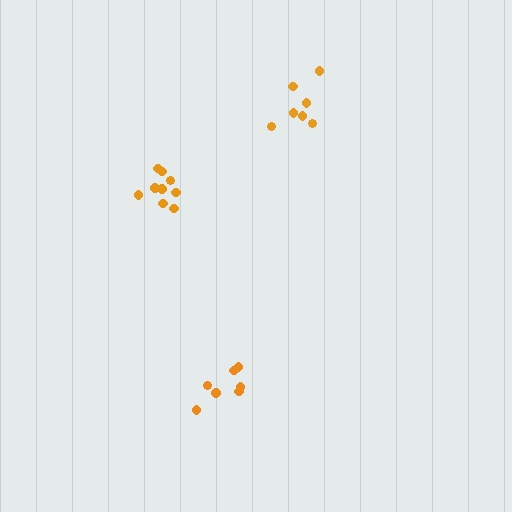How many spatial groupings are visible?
There are 3 spatial groupings.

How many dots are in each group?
Group 1: 7 dots, Group 2: 9 dots, Group 3: 7 dots (23 total).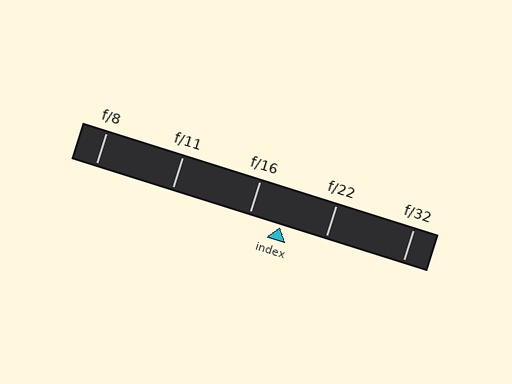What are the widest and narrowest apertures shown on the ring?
The widest aperture shown is f/8 and the narrowest is f/32.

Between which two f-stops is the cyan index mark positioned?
The index mark is between f/16 and f/22.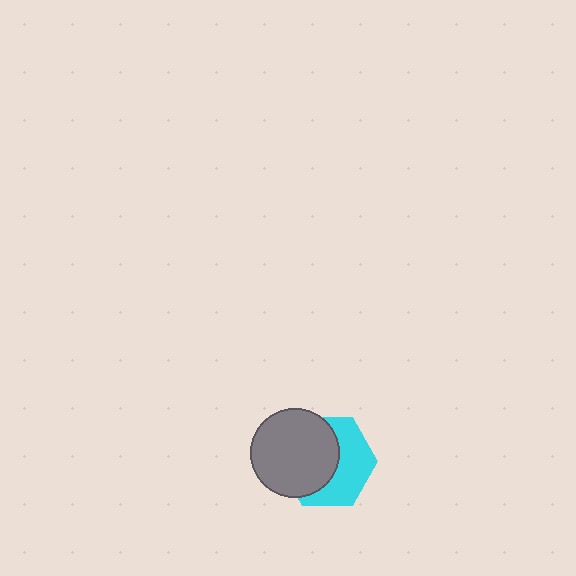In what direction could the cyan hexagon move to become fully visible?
The cyan hexagon could move right. That would shift it out from behind the gray circle entirely.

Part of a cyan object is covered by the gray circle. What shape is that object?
It is a hexagon.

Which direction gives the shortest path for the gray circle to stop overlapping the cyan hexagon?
Moving left gives the shortest separation.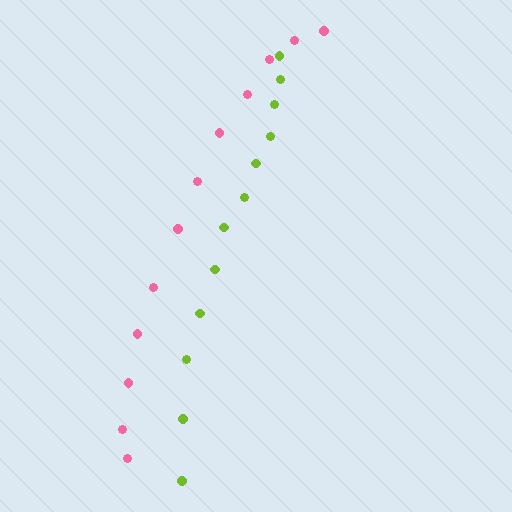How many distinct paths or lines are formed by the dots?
There are 2 distinct paths.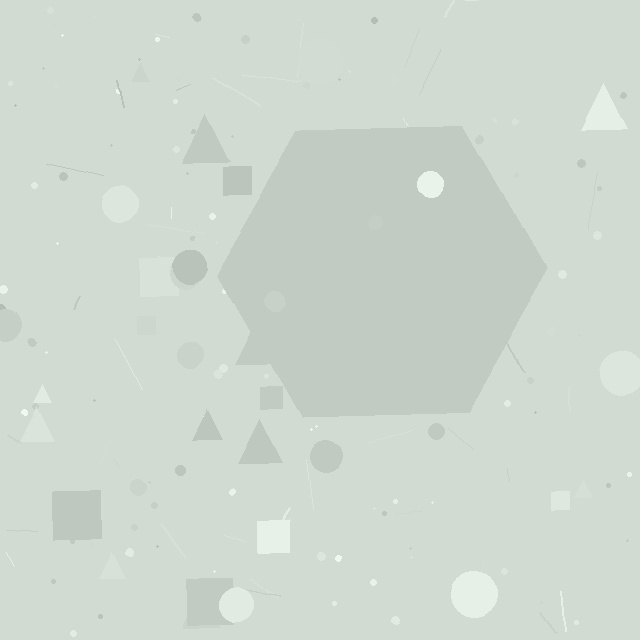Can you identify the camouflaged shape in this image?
The camouflaged shape is a hexagon.